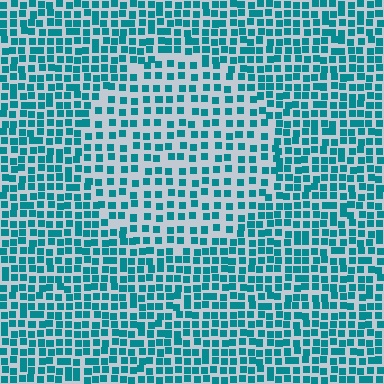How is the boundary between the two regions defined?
The boundary is defined by a change in element density (approximately 1.6x ratio). All elements are the same color, size, and shape.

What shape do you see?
I see a circle.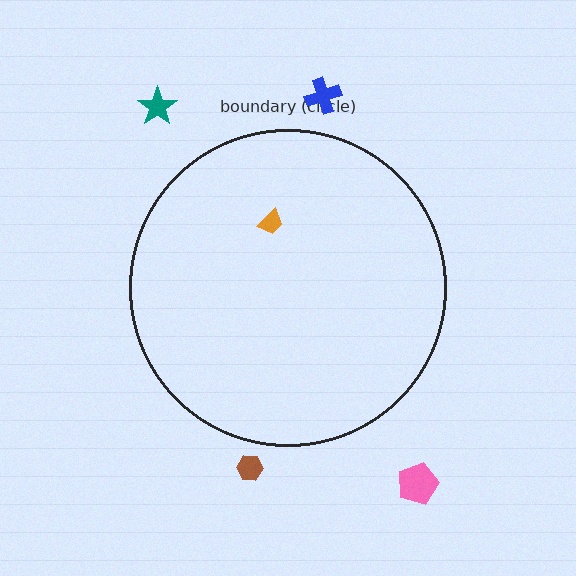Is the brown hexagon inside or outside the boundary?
Outside.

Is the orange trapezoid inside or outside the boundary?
Inside.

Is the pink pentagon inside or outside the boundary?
Outside.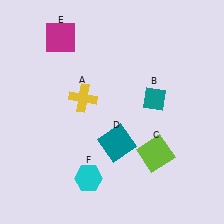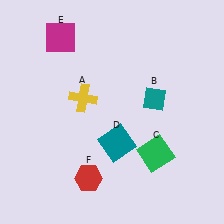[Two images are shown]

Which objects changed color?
C changed from lime to green. F changed from cyan to red.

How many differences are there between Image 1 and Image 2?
There are 2 differences between the two images.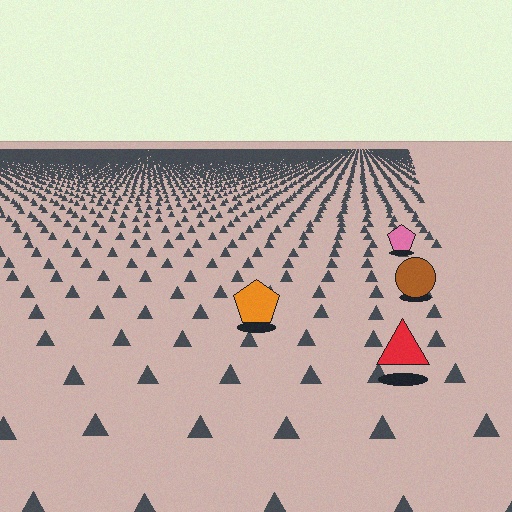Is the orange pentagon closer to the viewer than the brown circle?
Yes. The orange pentagon is closer — you can tell from the texture gradient: the ground texture is coarser near it.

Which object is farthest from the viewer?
The pink pentagon is farthest from the viewer. It appears smaller and the ground texture around it is denser.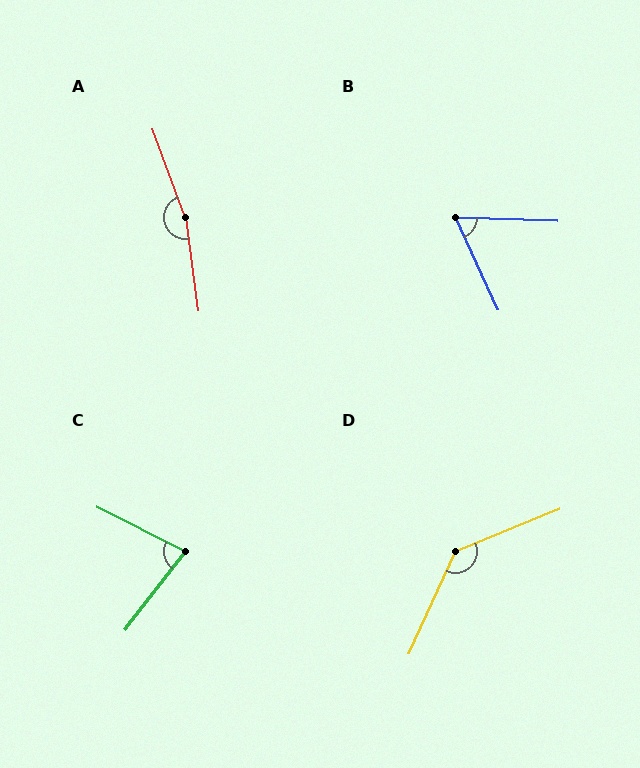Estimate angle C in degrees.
Approximately 79 degrees.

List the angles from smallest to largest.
B (63°), C (79°), D (136°), A (168°).